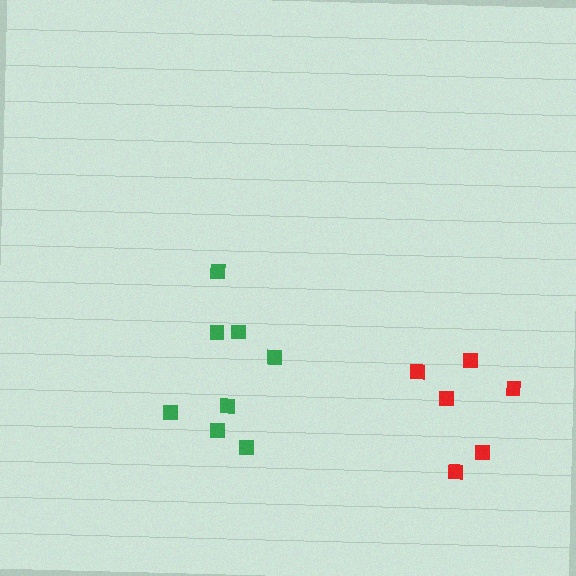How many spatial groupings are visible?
There are 2 spatial groupings.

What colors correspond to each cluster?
The clusters are colored: green, red.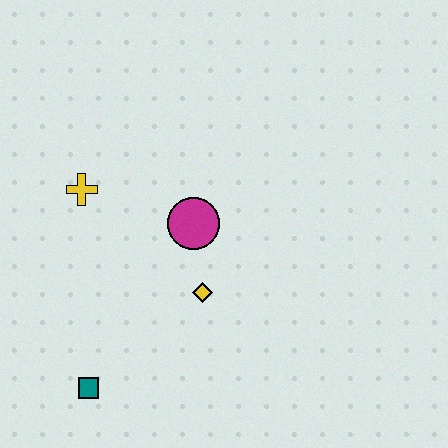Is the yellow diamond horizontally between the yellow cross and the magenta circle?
No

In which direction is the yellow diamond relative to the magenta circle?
The yellow diamond is below the magenta circle.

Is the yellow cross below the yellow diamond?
No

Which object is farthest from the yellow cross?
The teal square is farthest from the yellow cross.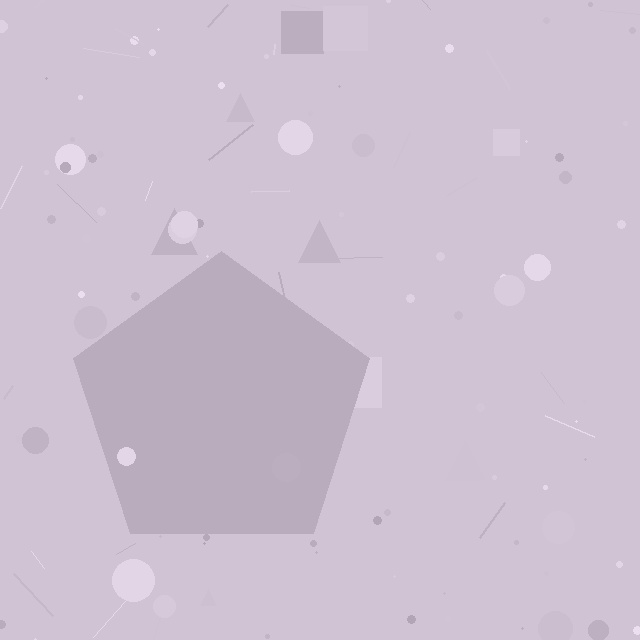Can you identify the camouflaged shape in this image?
The camouflaged shape is a pentagon.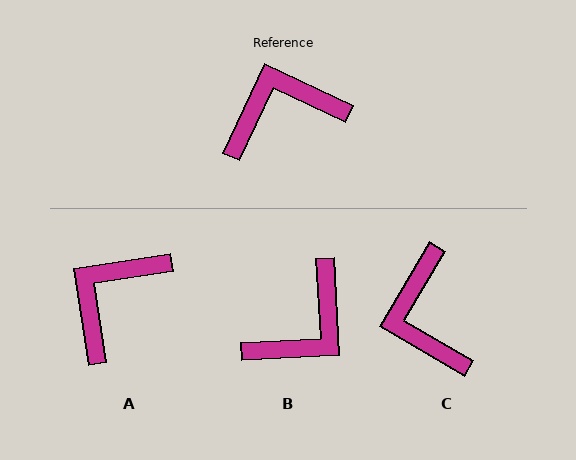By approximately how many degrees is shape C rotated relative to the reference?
Approximately 85 degrees counter-clockwise.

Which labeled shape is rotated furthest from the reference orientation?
B, about 152 degrees away.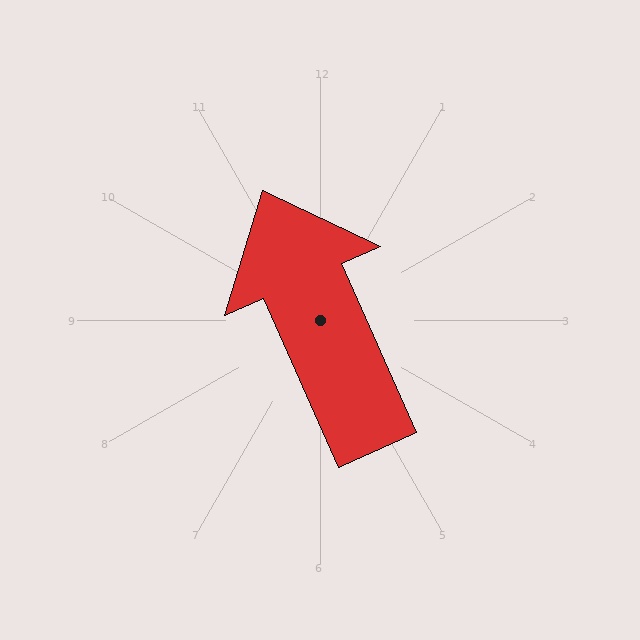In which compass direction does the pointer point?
Northwest.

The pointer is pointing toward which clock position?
Roughly 11 o'clock.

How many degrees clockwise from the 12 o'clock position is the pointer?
Approximately 336 degrees.